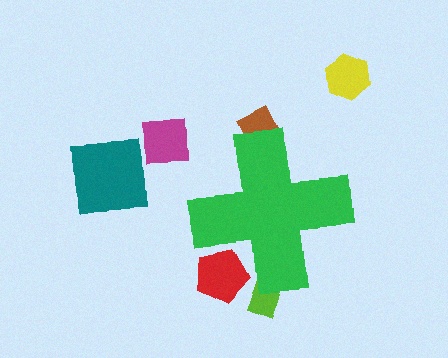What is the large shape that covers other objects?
A green cross.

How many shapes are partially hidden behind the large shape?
3 shapes are partially hidden.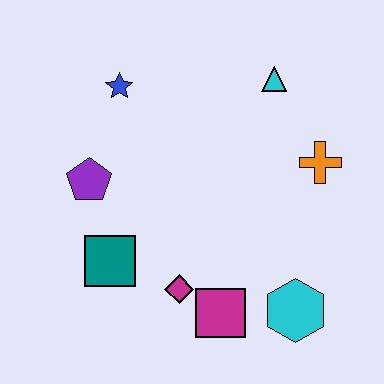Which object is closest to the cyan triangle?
The orange cross is closest to the cyan triangle.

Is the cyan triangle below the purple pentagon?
No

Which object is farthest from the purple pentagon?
The cyan hexagon is farthest from the purple pentagon.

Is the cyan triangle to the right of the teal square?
Yes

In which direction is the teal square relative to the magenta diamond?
The teal square is to the left of the magenta diamond.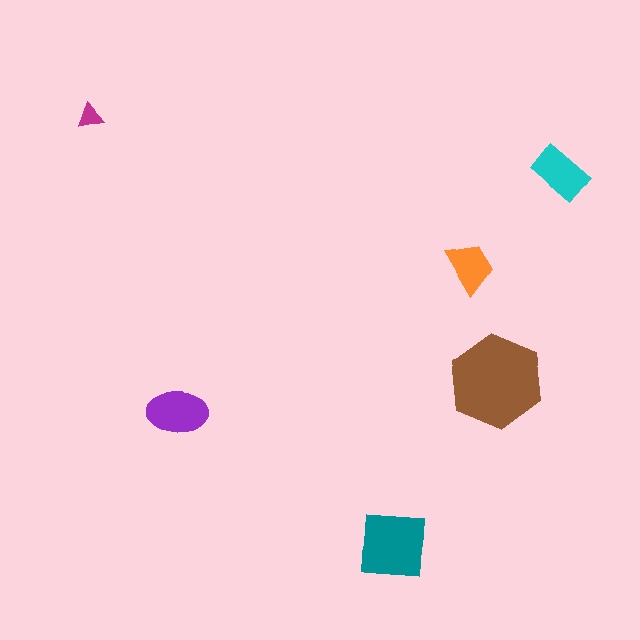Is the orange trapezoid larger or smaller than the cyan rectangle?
Smaller.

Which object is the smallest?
The magenta triangle.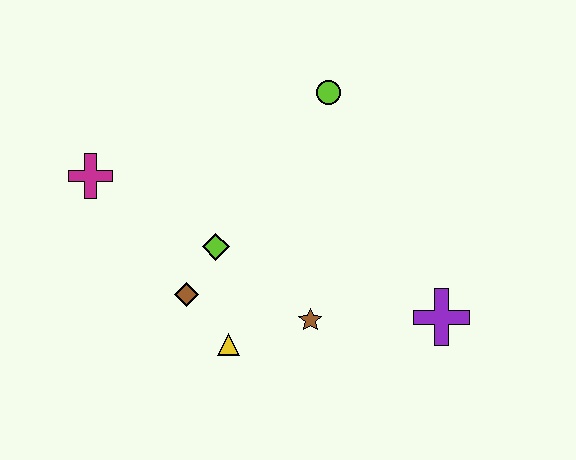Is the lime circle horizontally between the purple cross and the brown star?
Yes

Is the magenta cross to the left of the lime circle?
Yes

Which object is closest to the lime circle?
The lime diamond is closest to the lime circle.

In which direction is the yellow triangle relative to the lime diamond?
The yellow triangle is below the lime diamond.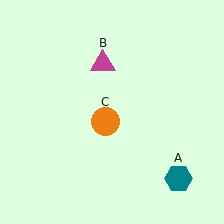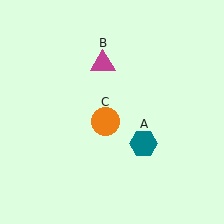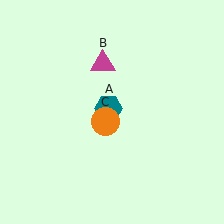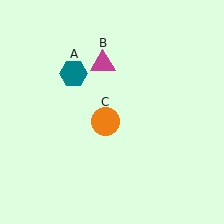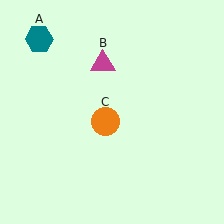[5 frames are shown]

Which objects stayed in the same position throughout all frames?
Magenta triangle (object B) and orange circle (object C) remained stationary.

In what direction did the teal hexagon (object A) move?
The teal hexagon (object A) moved up and to the left.